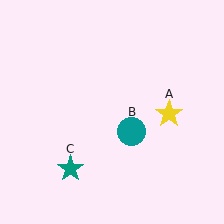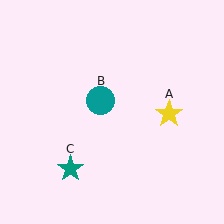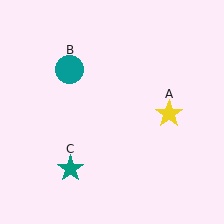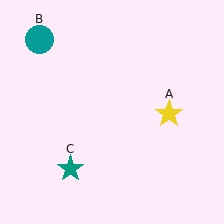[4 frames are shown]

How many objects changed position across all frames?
1 object changed position: teal circle (object B).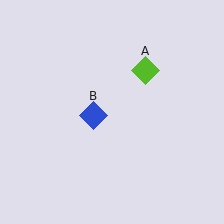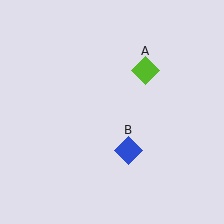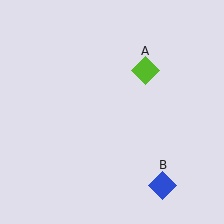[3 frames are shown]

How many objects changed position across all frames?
1 object changed position: blue diamond (object B).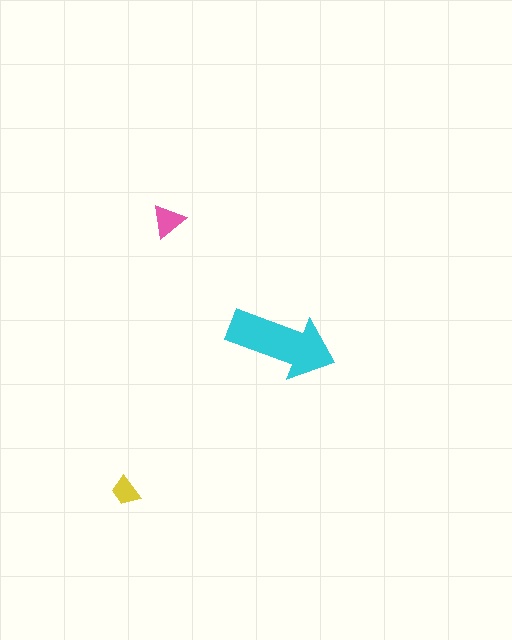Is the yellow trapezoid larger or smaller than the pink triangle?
Smaller.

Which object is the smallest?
The yellow trapezoid.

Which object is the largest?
The cyan arrow.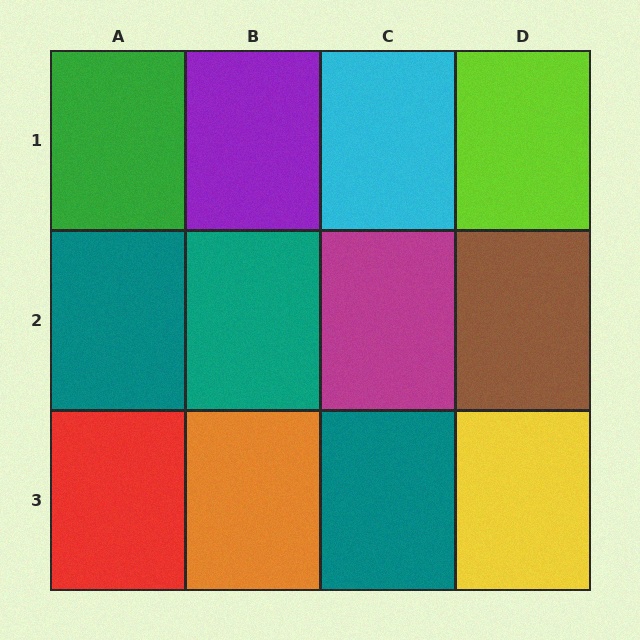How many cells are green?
1 cell is green.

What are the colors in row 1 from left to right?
Green, purple, cyan, lime.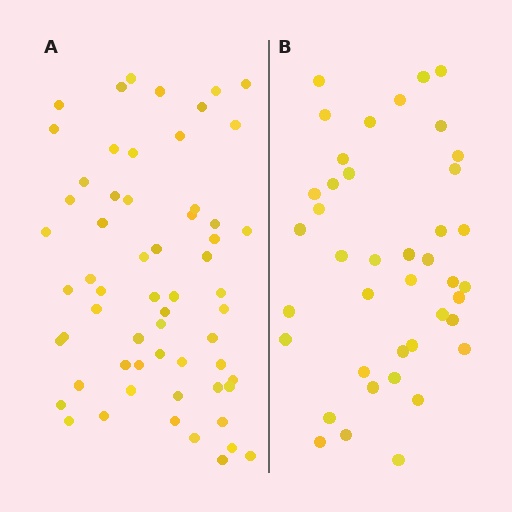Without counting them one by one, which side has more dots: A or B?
Region A (the left region) has more dots.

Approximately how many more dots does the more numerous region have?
Region A has approximately 20 more dots than region B.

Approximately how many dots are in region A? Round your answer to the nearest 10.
About 60 dots.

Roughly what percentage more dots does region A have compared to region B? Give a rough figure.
About 45% more.